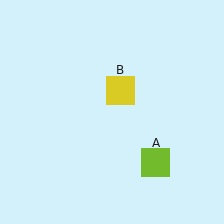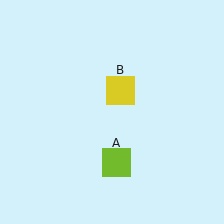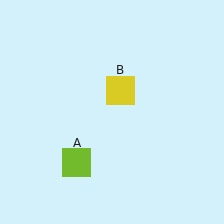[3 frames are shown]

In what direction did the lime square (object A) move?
The lime square (object A) moved left.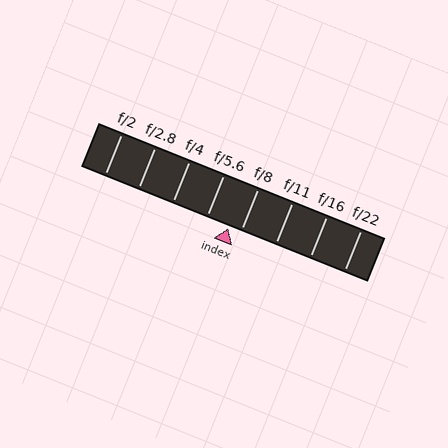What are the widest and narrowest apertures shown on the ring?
The widest aperture shown is f/2 and the narrowest is f/22.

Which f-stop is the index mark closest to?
The index mark is closest to f/8.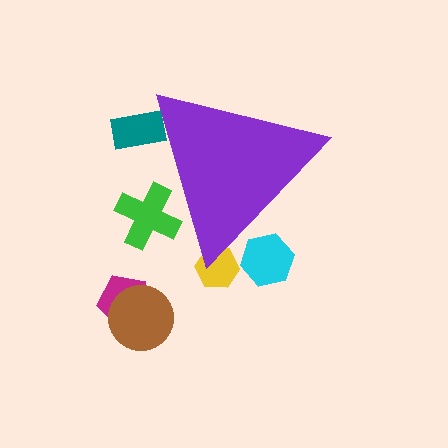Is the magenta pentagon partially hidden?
No, the magenta pentagon is fully visible.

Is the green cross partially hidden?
Yes, the green cross is partially hidden behind the purple triangle.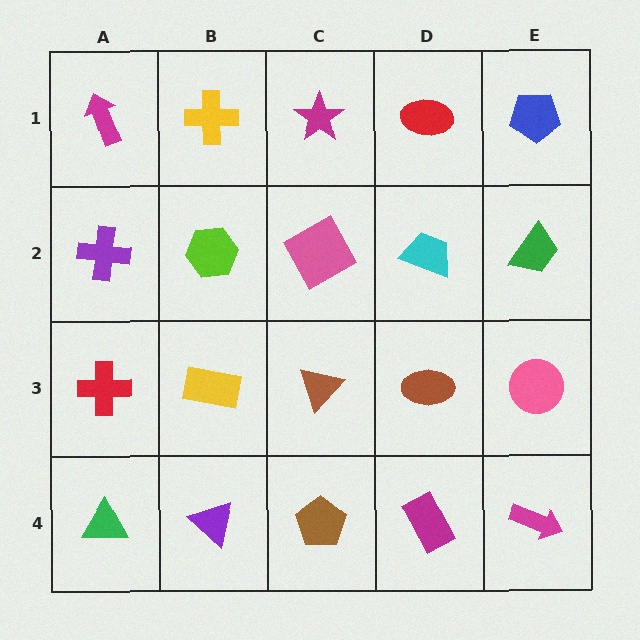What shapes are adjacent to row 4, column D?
A brown ellipse (row 3, column D), a brown pentagon (row 4, column C), a magenta arrow (row 4, column E).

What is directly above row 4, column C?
A brown triangle.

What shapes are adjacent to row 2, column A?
A magenta arrow (row 1, column A), a red cross (row 3, column A), a lime hexagon (row 2, column B).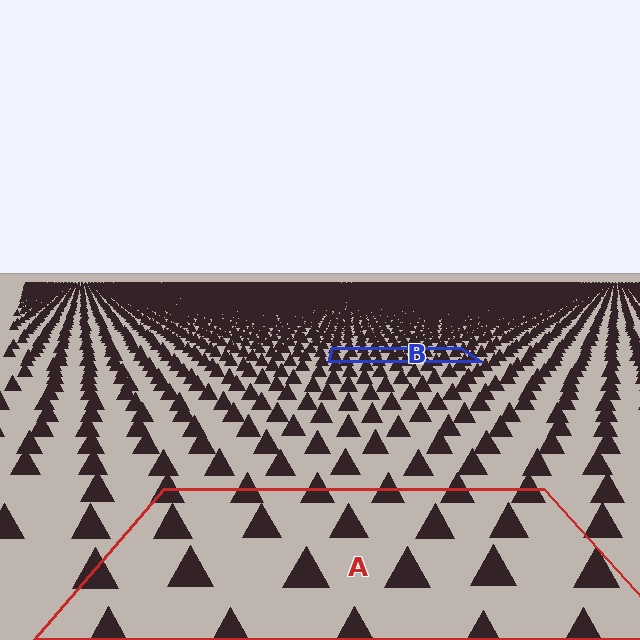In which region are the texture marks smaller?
The texture marks are smaller in region B, because it is farther away.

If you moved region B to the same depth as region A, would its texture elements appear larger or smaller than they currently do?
They would appear larger. At a closer depth, the same texture elements are projected at a bigger on-screen size.